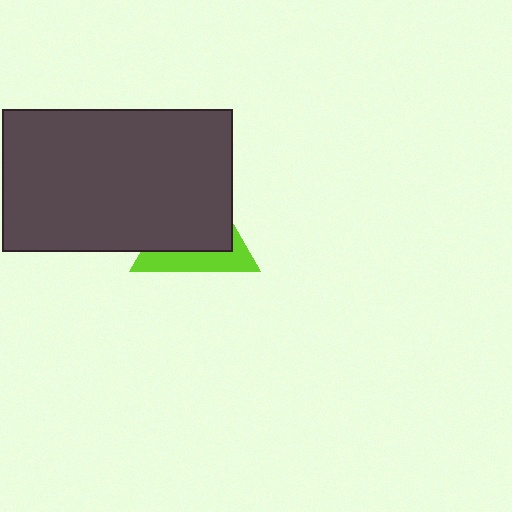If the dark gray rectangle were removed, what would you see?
You would see the complete lime triangle.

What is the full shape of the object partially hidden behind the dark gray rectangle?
The partially hidden object is a lime triangle.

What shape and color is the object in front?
The object in front is a dark gray rectangle.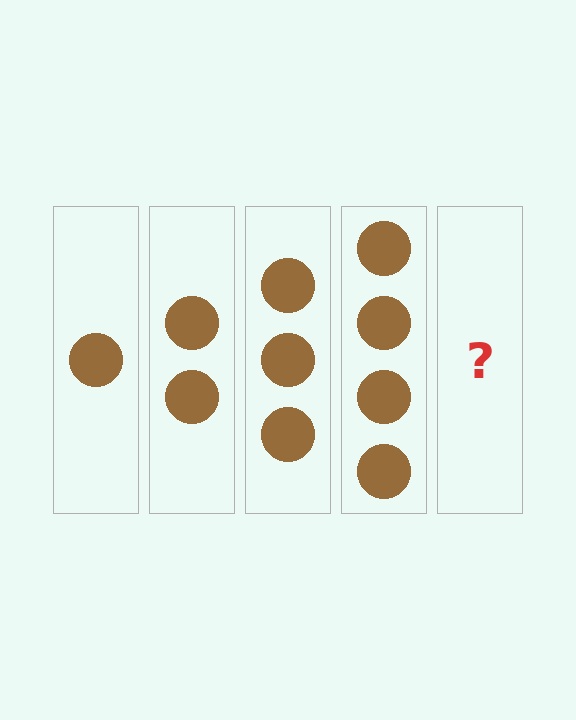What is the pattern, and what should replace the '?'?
The pattern is that each step adds one more circle. The '?' should be 5 circles.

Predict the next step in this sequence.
The next step is 5 circles.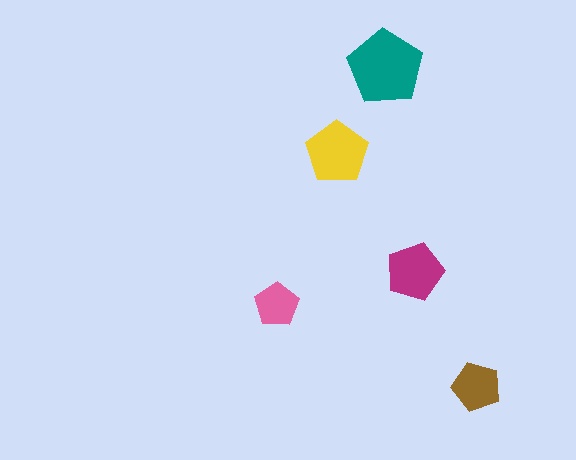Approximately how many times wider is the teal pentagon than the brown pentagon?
About 1.5 times wider.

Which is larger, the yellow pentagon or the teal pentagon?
The teal one.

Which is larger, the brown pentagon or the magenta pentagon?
The magenta one.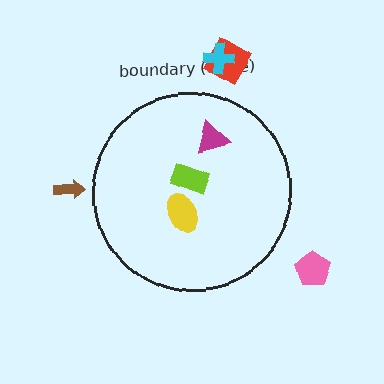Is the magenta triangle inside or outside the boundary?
Inside.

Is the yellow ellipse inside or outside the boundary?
Inside.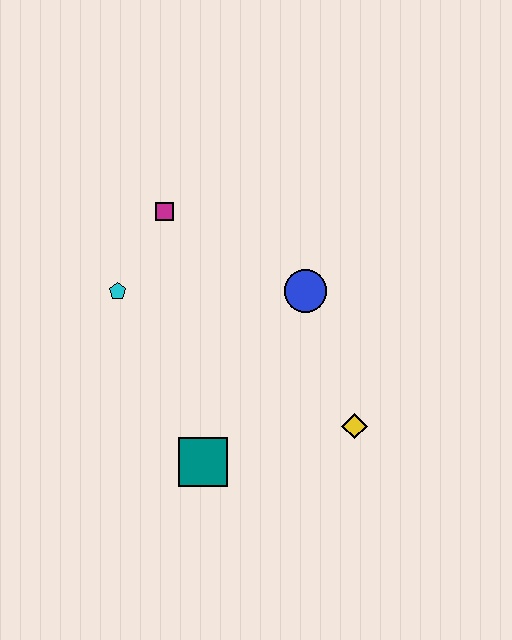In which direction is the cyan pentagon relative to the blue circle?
The cyan pentagon is to the left of the blue circle.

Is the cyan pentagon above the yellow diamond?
Yes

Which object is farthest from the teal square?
The magenta square is farthest from the teal square.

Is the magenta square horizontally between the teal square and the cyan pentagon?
Yes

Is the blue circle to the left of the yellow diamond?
Yes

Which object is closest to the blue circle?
The yellow diamond is closest to the blue circle.